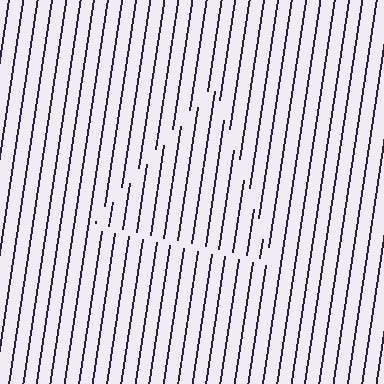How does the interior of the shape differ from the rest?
The interior of the shape contains the same grating, shifted by half a period — the contour is defined by the phase discontinuity where line-ends from the inner and outer gratings abut.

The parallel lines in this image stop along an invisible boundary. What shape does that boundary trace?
An illusory triangle. The interior of the shape contains the same grating, shifted by half a period — the contour is defined by the phase discontinuity where line-ends from the inner and outer gratings abut.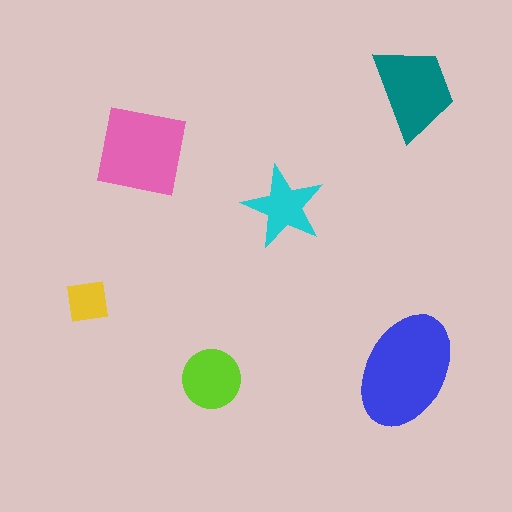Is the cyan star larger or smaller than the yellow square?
Larger.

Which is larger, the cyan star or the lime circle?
The lime circle.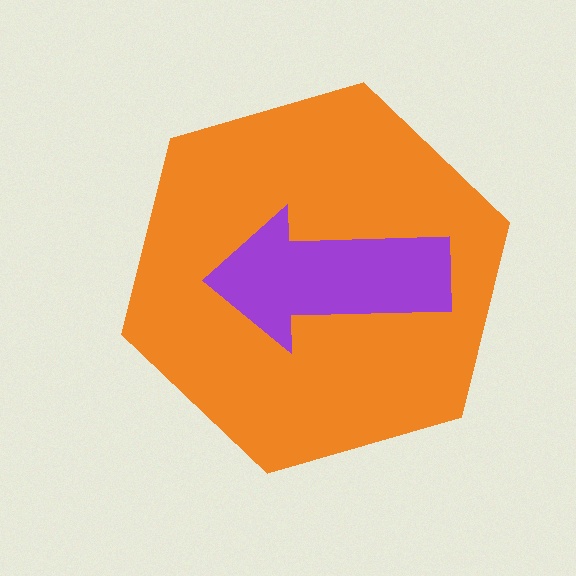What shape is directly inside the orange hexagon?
The purple arrow.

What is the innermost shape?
The purple arrow.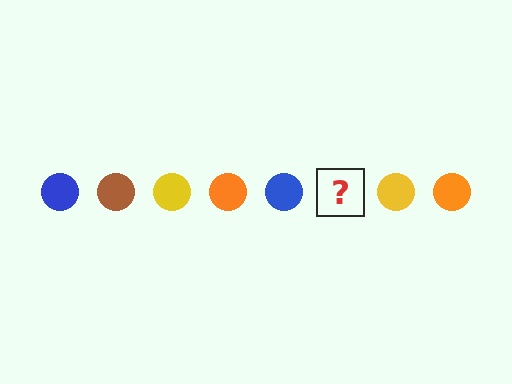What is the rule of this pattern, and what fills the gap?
The rule is that the pattern cycles through blue, brown, yellow, orange circles. The gap should be filled with a brown circle.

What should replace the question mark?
The question mark should be replaced with a brown circle.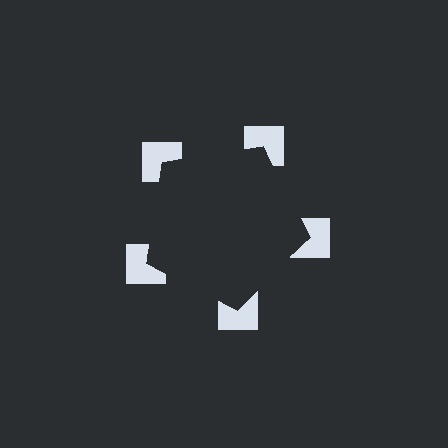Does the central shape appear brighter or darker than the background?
It typically appears slightly darker than the background, even though no actual brightness change is drawn.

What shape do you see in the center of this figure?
An illusory pentagon — its edges are inferred from the aligned wedge cuts in the notched squares, not physically drawn.